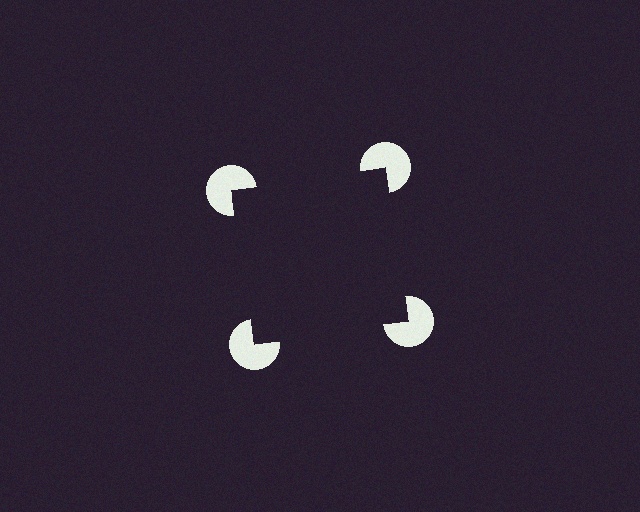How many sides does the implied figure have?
4 sides.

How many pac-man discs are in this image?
There are 4 — one at each vertex of the illusory square.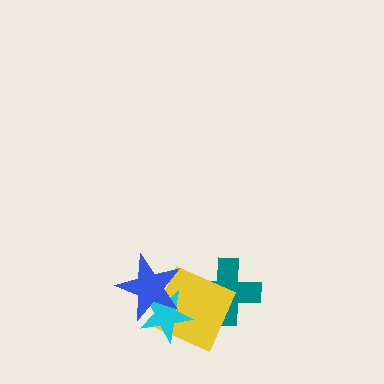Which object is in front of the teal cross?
The yellow square is in front of the teal cross.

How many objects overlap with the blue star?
2 objects overlap with the blue star.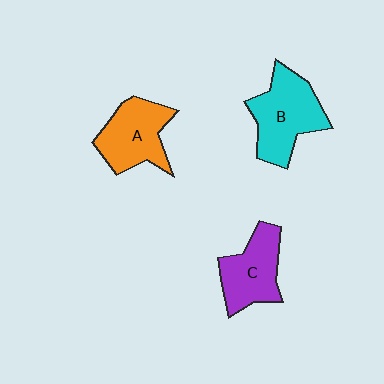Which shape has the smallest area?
Shape C (purple).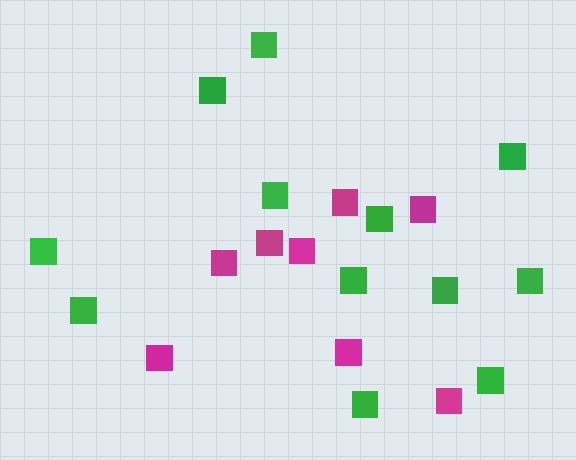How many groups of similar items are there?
There are 2 groups: one group of green squares (12) and one group of magenta squares (8).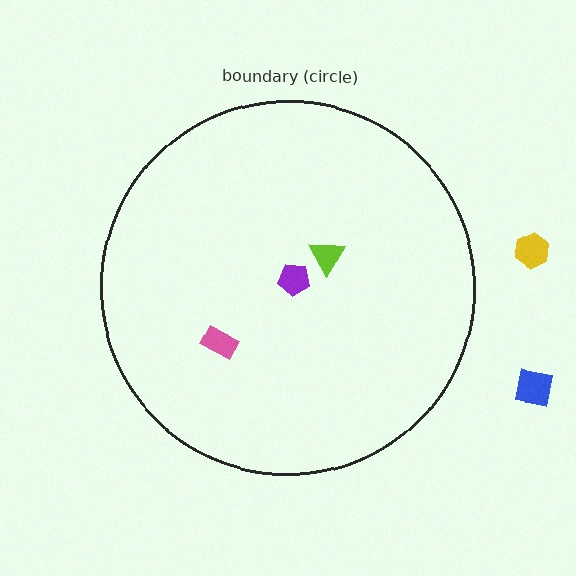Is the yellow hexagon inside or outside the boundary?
Outside.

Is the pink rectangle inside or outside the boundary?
Inside.